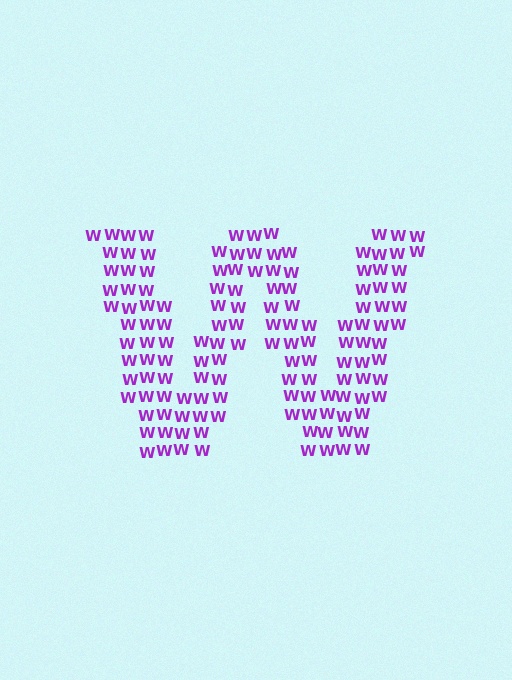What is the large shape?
The large shape is the letter W.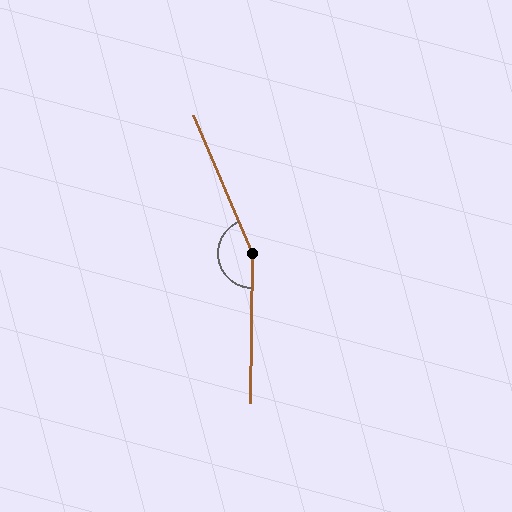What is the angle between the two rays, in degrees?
Approximately 156 degrees.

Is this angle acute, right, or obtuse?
It is obtuse.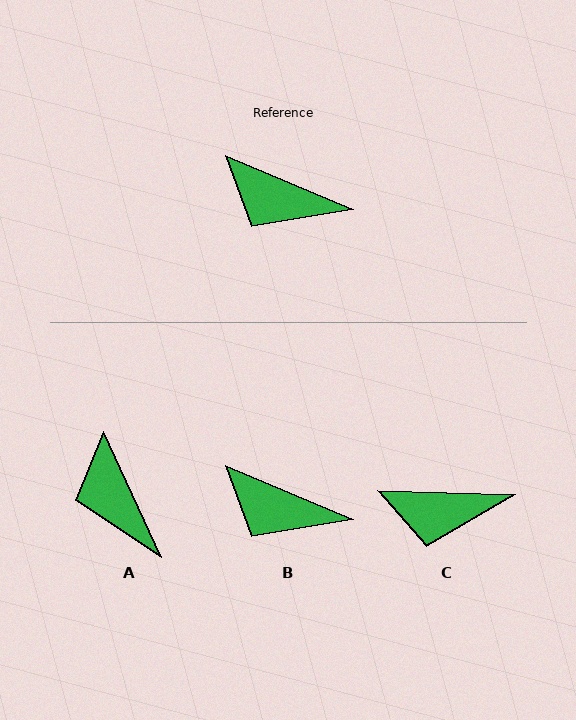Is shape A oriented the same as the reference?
No, it is off by about 43 degrees.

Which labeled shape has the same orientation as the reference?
B.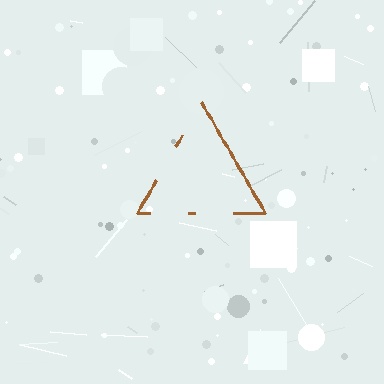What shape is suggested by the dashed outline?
The dashed outline suggests a triangle.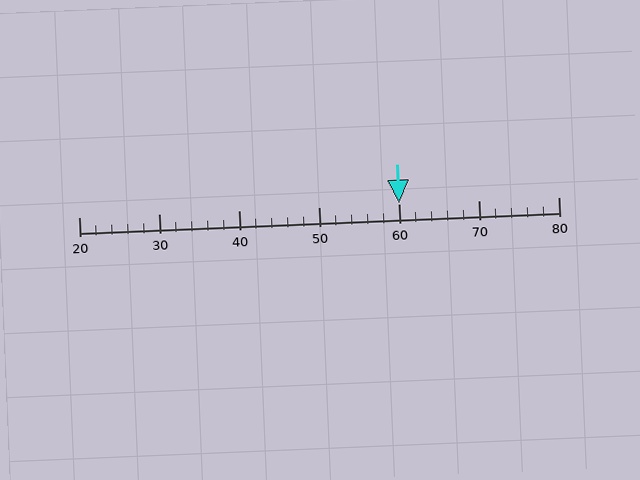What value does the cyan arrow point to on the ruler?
The cyan arrow points to approximately 60.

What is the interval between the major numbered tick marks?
The major tick marks are spaced 10 units apart.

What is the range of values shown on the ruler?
The ruler shows values from 20 to 80.